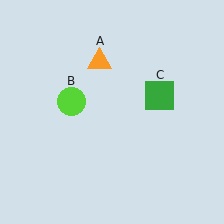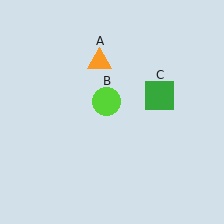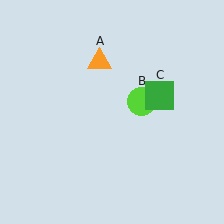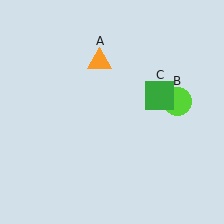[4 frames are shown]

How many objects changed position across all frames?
1 object changed position: lime circle (object B).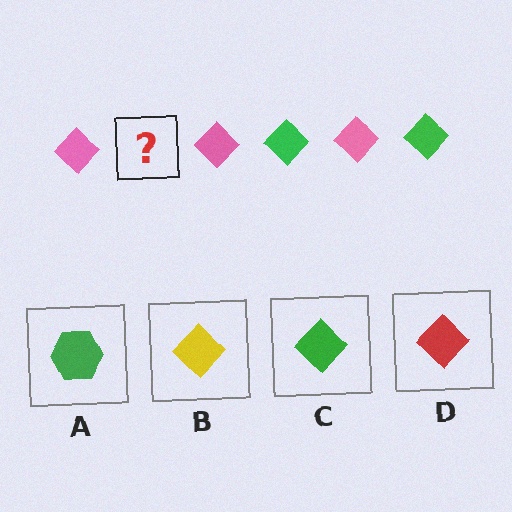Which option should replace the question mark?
Option C.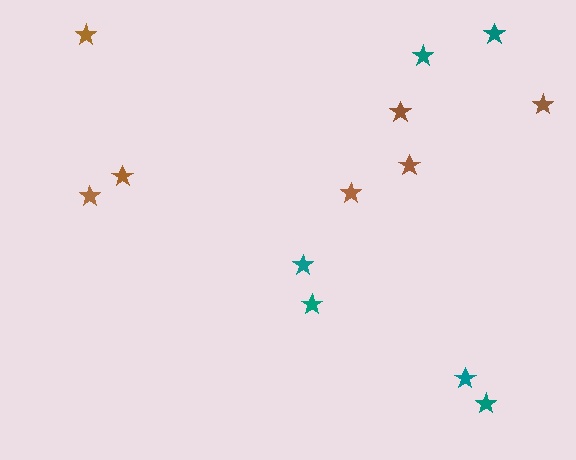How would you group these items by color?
There are 2 groups: one group of teal stars (6) and one group of brown stars (7).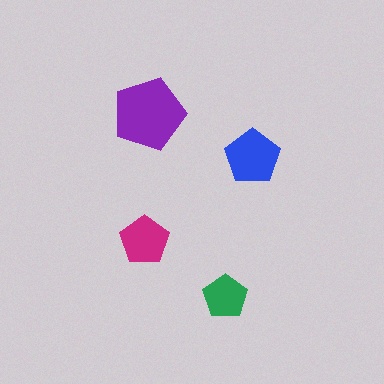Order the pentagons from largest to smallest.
the purple one, the blue one, the magenta one, the green one.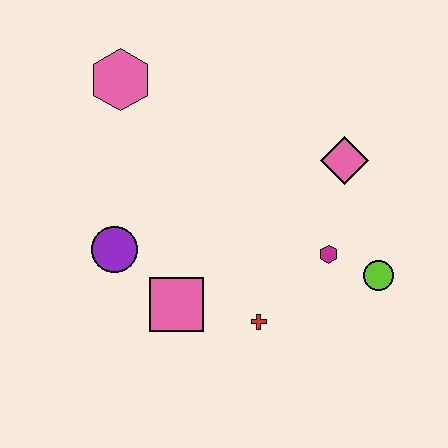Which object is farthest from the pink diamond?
The purple circle is farthest from the pink diamond.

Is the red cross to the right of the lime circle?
No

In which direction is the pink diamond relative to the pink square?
The pink diamond is to the right of the pink square.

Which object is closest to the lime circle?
The magenta hexagon is closest to the lime circle.